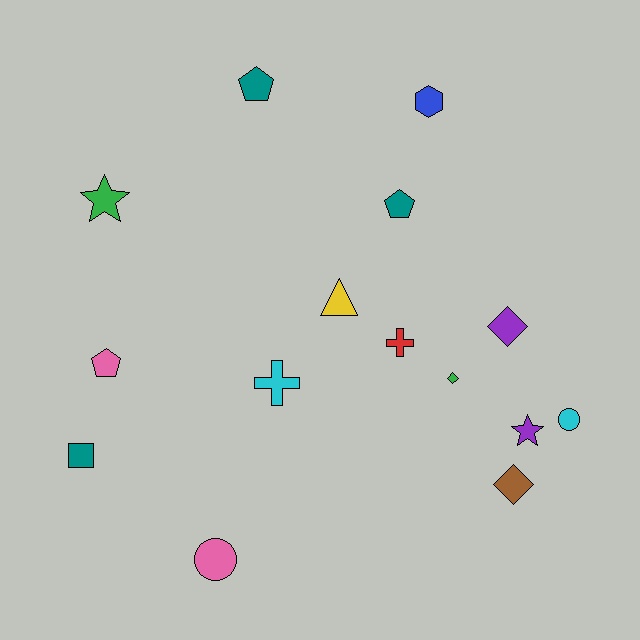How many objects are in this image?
There are 15 objects.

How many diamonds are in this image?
There are 3 diamonds.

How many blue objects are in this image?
There is 1 blue object.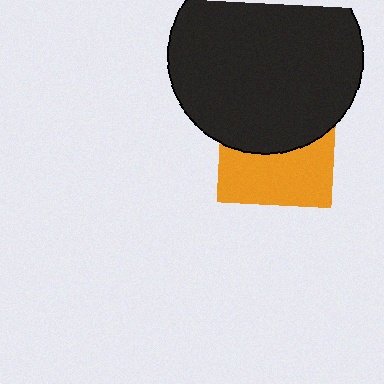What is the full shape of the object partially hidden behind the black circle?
The partially hidden object is an orange square.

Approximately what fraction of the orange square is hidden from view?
Roughly 50% of the orange square is hidden behind the black circle.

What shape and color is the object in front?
The object in front is a black circle.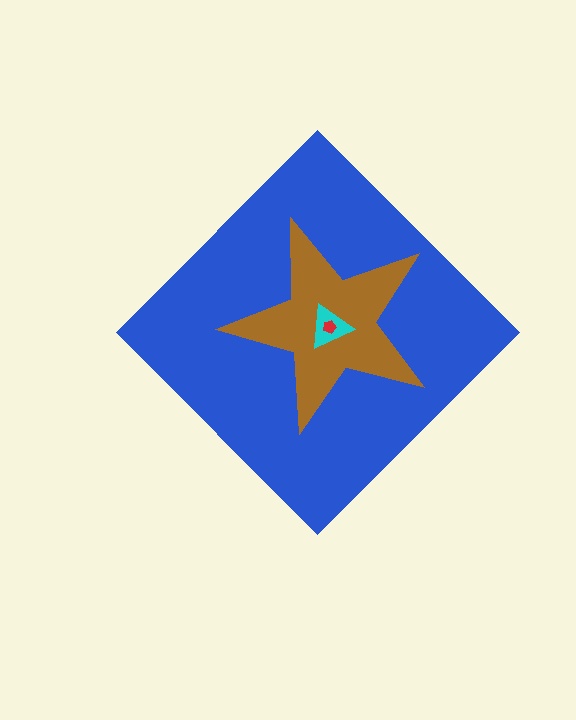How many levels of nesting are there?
4.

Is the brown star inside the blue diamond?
Yes.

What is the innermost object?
The red pentagon.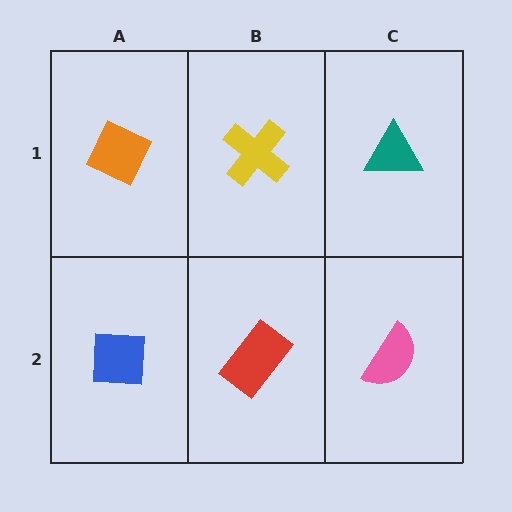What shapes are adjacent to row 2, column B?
A yellow cross (row 1, column B), a blue square (row 2, column A), a pink semicircle (row 2, column C).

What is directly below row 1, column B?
A red rectangle.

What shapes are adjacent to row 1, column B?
A red rectangle (row 2, column B), an orange diamond (row 1, column A), a teal triangle (row 1, column C).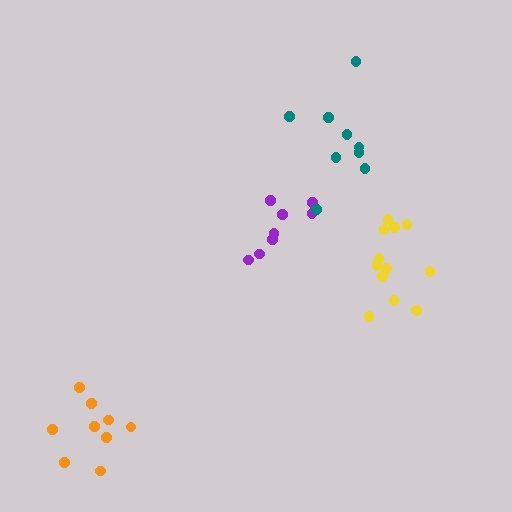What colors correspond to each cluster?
The clusters are colored: yellow, purple, teal, orange.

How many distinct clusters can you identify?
There are 4 distinct clusters.